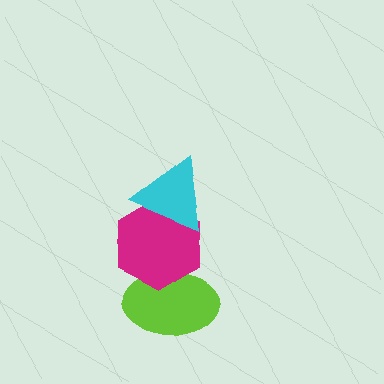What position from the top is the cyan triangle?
The cyan triangle is 1st from the top.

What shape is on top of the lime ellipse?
The magenta hexagon is on top of the lime ellipse.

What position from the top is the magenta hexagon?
The magenta hexagon is 2nd from the top.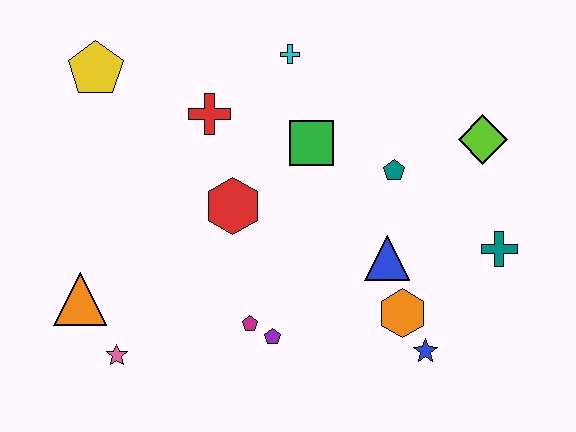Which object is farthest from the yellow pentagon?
The teal cross is farthest from the yellow pentagon.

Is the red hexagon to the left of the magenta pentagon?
Yes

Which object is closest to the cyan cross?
The green square is closest to the cyan cross.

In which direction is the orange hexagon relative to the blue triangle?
The orange hexagon is below the blue triangle.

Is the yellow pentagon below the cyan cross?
Yes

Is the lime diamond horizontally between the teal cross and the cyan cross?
Yes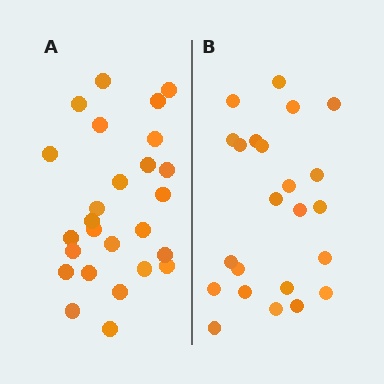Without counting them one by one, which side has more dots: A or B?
Region A (the left region) has more dots.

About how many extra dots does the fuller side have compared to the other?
Region A has just a few more — roughly 2 or 3 more dots than region B.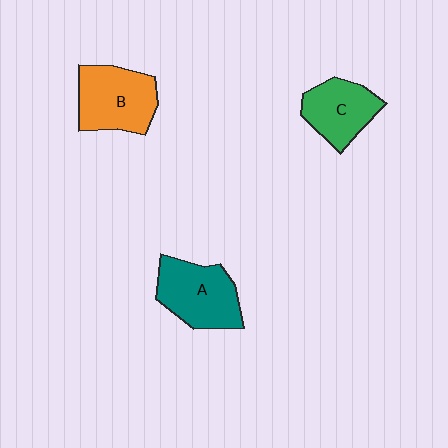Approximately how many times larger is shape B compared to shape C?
Approximately 1.3 times.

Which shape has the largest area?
Shape B (orange).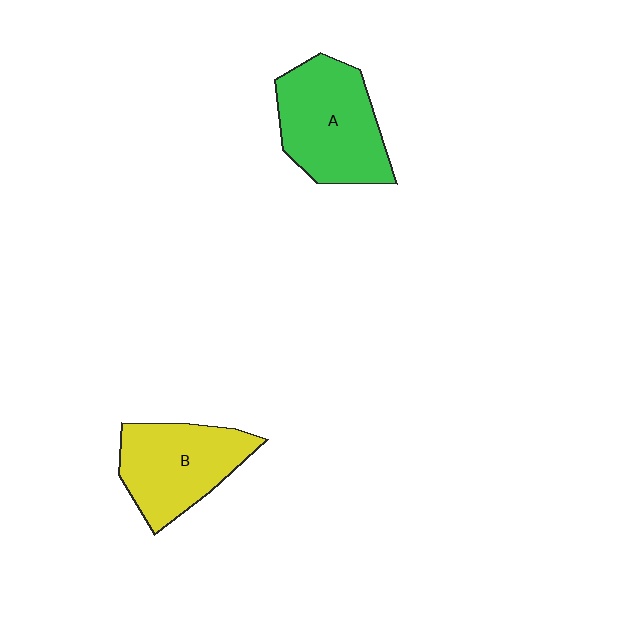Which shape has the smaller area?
Shape B (yellow).